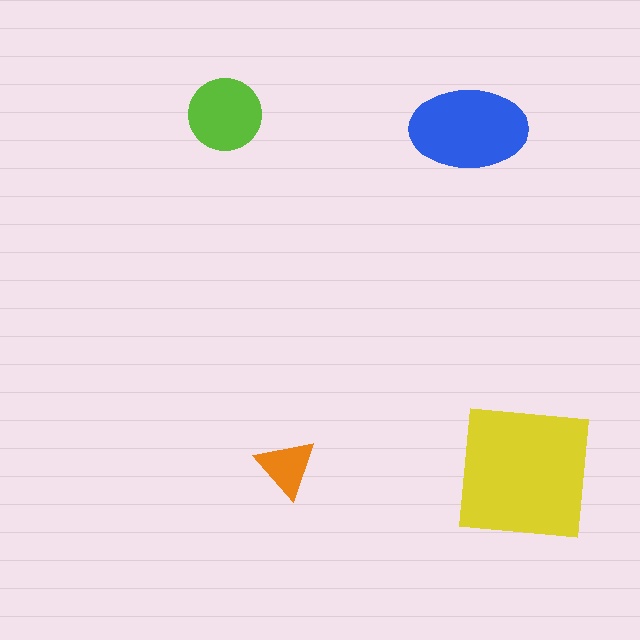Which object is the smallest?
The orange triangle.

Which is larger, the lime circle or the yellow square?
The yellow square.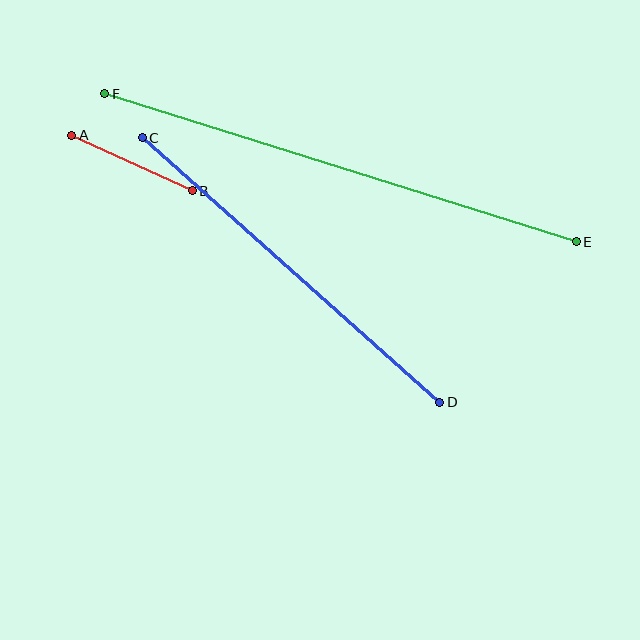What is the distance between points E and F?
The distance is approximately 494 pixels.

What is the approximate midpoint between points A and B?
The midpoint is at approximately (132, 163) pixels.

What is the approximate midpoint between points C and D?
The midpoint is at approximately (291, 270) pixels.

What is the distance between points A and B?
The distance is approximately 133 pixels.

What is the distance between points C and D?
The distance is approximately 398 pixels.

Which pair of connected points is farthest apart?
Points E and F are farthest apart.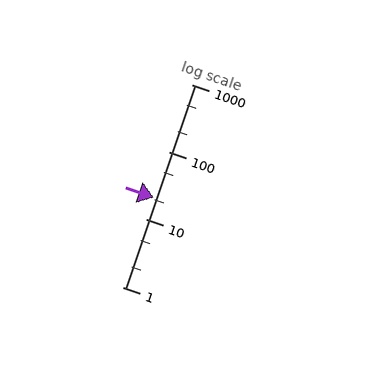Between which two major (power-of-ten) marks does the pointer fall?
The pointer is between 10 and 100.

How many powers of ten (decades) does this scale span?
The scale spans 3 decades, from 1 to 1000.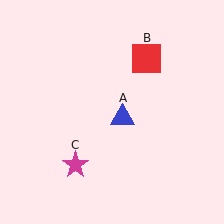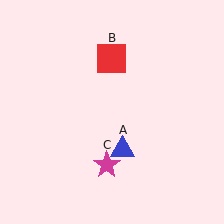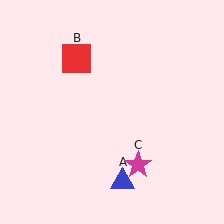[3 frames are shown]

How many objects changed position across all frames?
3 objects changed position: blue triangle (object A), red square (object B), magenta star (object C).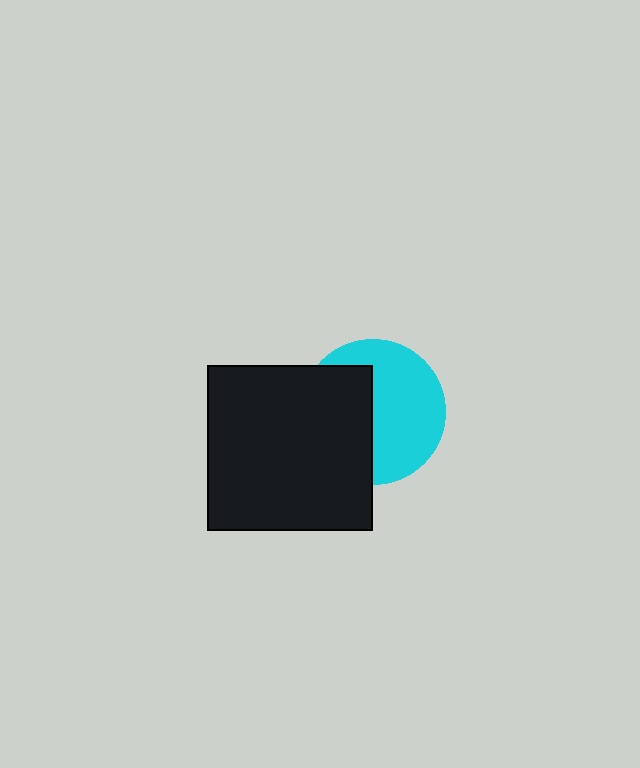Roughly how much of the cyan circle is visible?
About half of it is visible (roughly 56%).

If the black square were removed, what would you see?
You would see the complete cyan circle.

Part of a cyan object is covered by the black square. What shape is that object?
It is a circle.